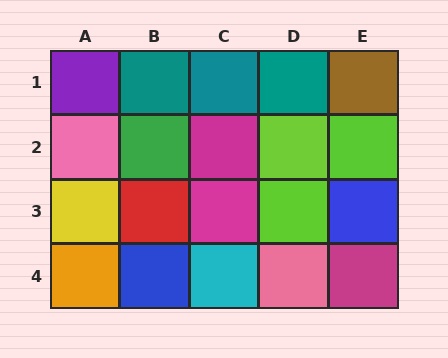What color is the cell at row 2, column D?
Lime.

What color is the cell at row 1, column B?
Teal.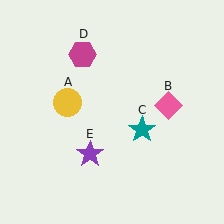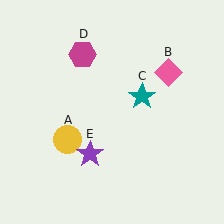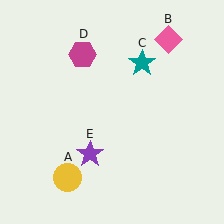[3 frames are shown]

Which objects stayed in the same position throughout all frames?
Magenta hexagon (object D) and purple star (object E) remained stationary.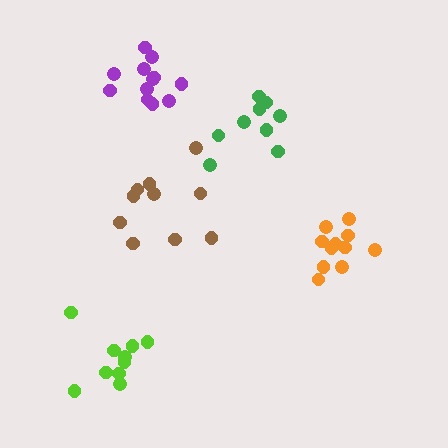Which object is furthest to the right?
The orange cluster is rightmost.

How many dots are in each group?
Group 1: 9 dots, Group 2: 10 dots, Group 3: 11 dots, Group 4: 12 dots, Group 5: 10 dots (52 total).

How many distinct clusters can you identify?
There are 5 distinct clusters.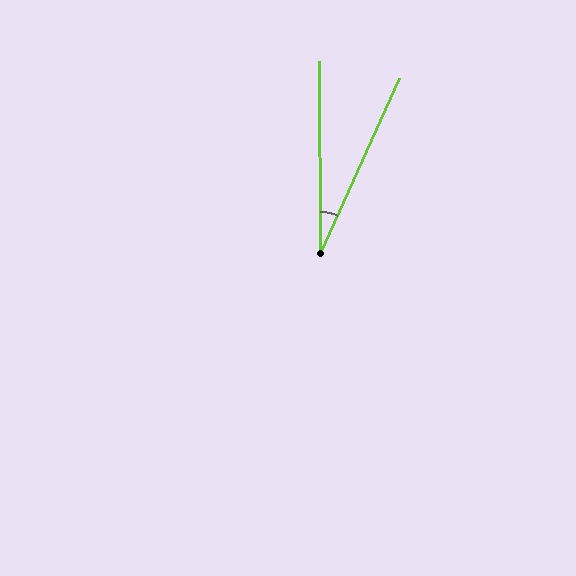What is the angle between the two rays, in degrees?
Approximately 25 degrees.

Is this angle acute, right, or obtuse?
It is acute.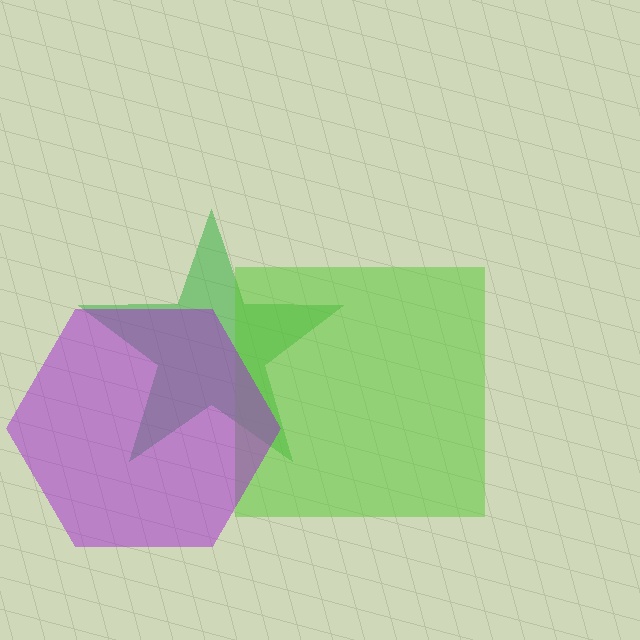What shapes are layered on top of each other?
The layered shapes are: a green star, a lime square, a purple hexagon.